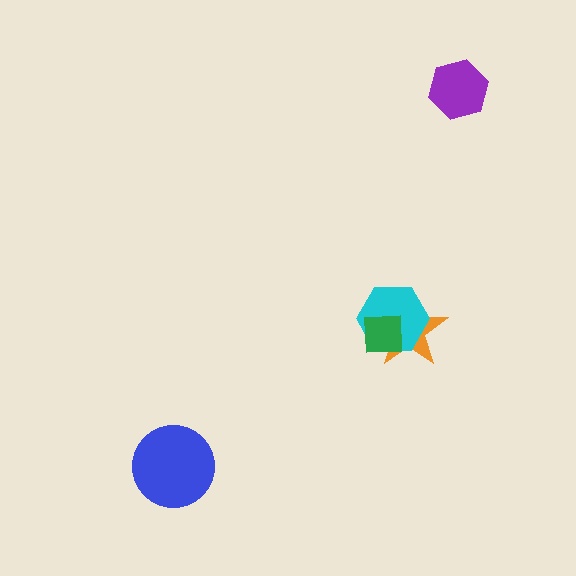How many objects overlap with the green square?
2 objects overlap with the green square.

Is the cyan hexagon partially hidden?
Yes, it is partially covered by another shape.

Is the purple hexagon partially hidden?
No, no other shape covers it.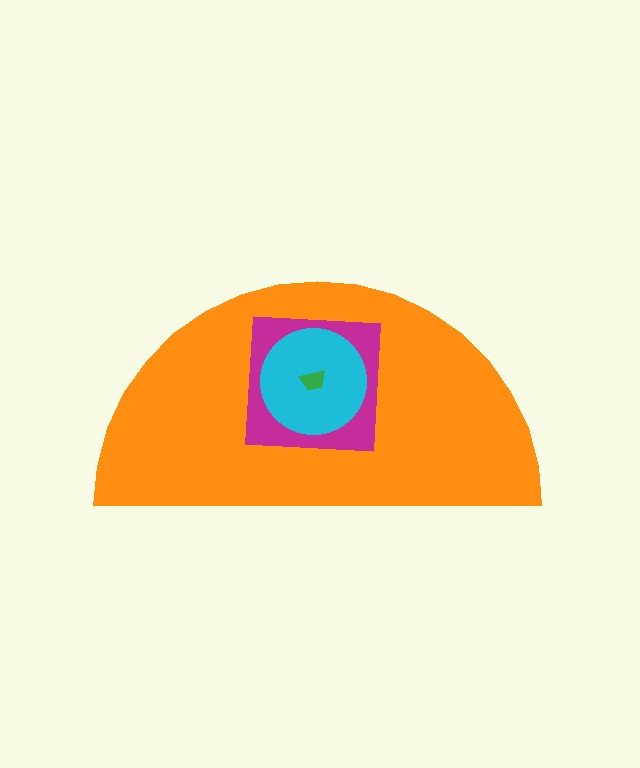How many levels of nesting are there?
4.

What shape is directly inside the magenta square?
The cyan circle.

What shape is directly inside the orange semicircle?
The magenta square.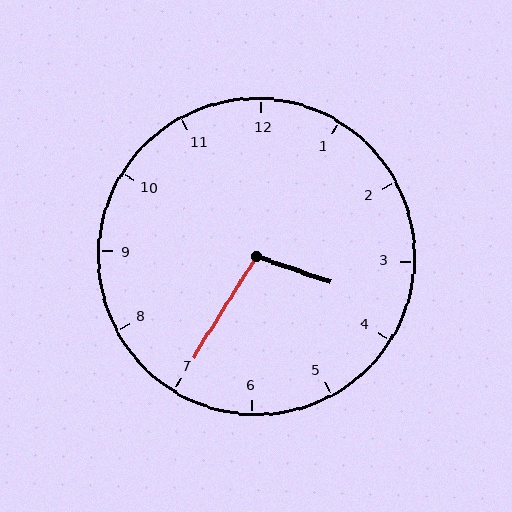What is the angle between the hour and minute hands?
Approximately 102 degrees.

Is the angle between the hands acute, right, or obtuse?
It is obtuse.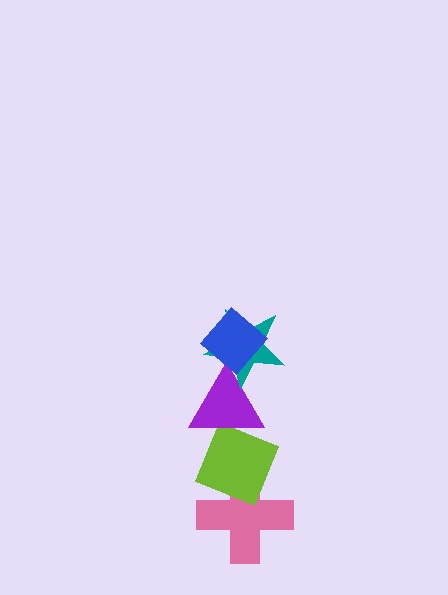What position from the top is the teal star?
The teal star is 2nd from the top.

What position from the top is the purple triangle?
The purple triangle is 3rd from the top.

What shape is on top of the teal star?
The blue diamond is on top of the teal star.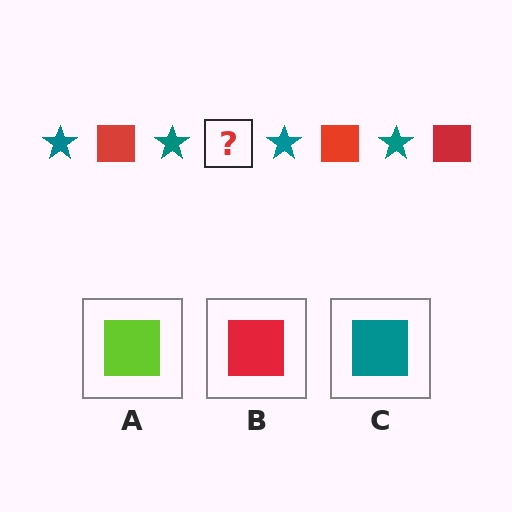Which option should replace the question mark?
Option B.